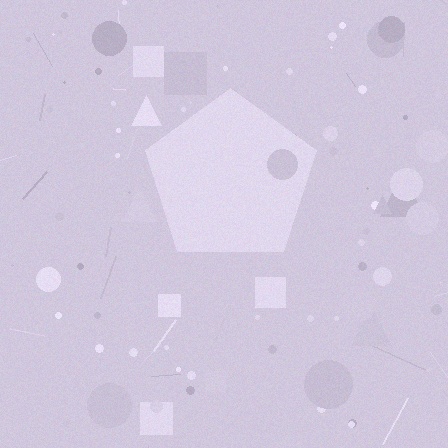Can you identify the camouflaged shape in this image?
The camouflaged shape is a pentagon.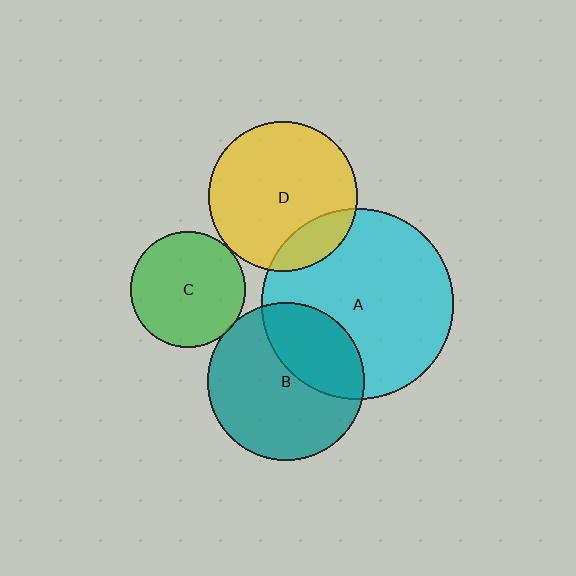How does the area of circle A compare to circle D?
Approximately 1.6 times.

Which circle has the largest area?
Circle A (cyan).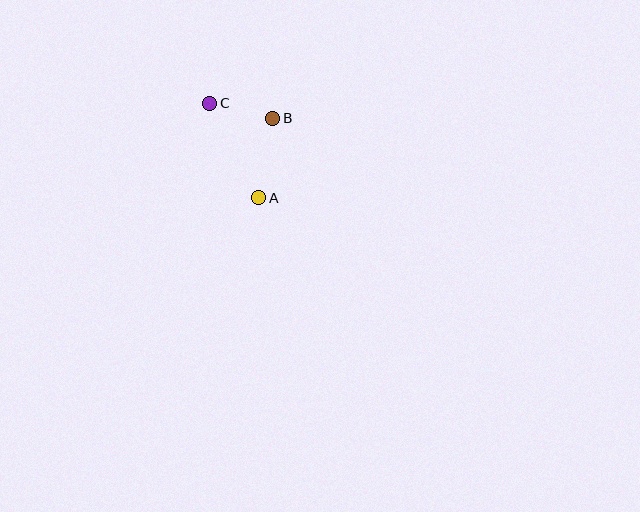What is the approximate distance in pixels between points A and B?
The distance between A and B is approximately 81 pixels.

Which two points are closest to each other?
Points B and C are closest to each other.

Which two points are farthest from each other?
Points A and C are farthest from each other.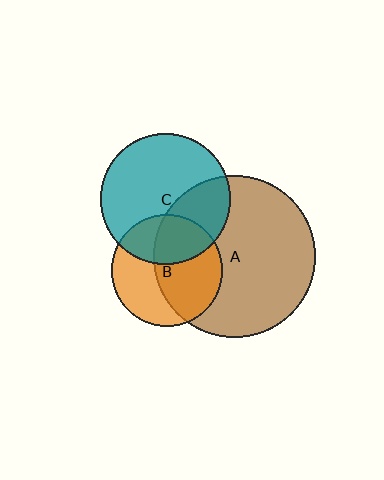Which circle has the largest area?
Circle A (brown).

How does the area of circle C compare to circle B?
Approximately 1.4 times.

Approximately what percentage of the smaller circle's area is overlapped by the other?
Approximately 35%.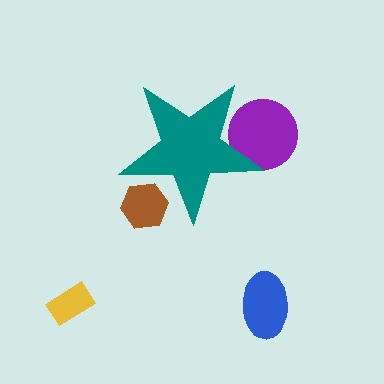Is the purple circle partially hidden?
Yes, the purple circle is partially hidden behind the teal star.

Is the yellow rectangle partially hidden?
No, the yellow rectangle is fully visible.